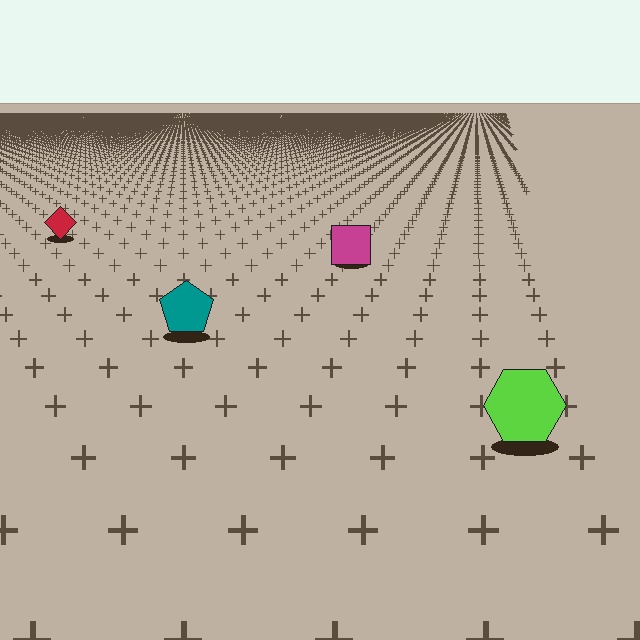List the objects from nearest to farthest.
From nearest to farthest: the lime hexagon, the teal pentagon, the magenta square, the red diamond.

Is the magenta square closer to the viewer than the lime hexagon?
No. The lime hexagon is closer — you can tell from the texture gradient: the ground texture is coarser near it.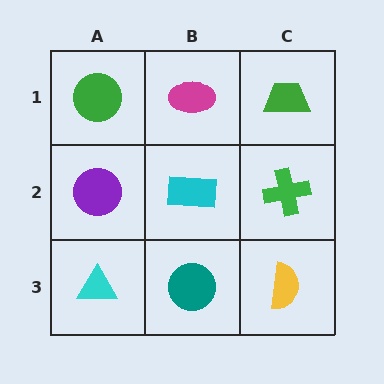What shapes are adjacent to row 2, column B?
A magenta ellipse (row 1, column B), a teal circle (row 3, column B), a purple circle (row 2, column A), a green cross (row 2, column C).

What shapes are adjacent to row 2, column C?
A green trapezoid (row 1, column C), a yellow semicircle (row 3, column C), a cyan rectangle (row 2, column B).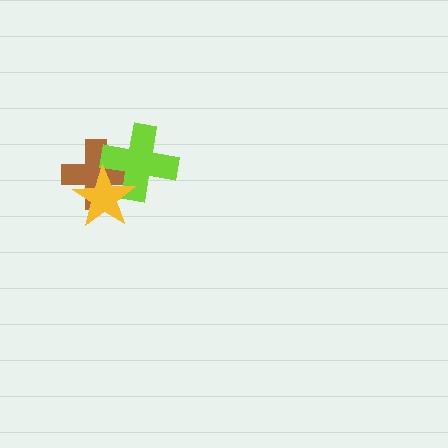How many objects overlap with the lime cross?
2 objects overlap with the lime cross.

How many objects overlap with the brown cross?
2 objects overlap with the brown cross.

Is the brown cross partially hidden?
Yes, it is partially covered by another shape.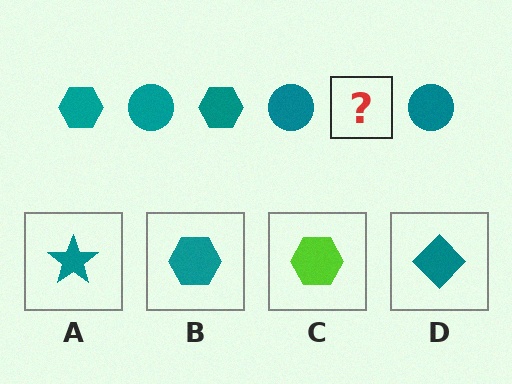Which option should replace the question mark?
Option B.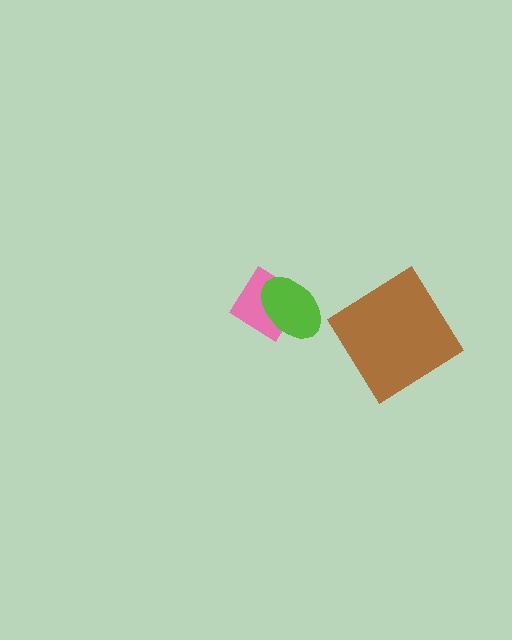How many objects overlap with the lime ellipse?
1 object overlaps with the lime ellipse.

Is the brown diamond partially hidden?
No, no other shape covers it.